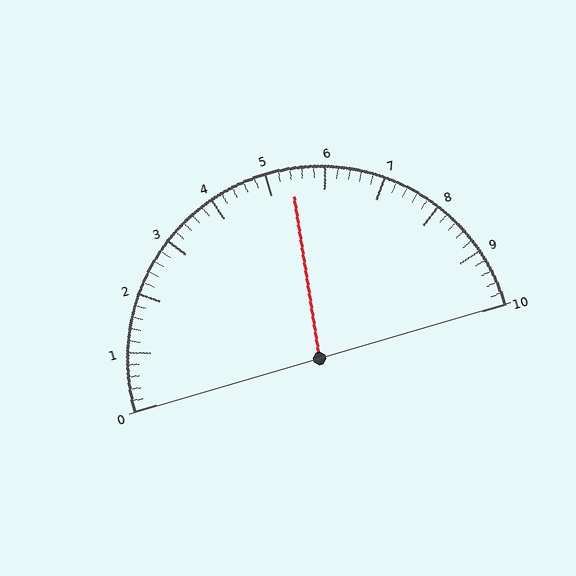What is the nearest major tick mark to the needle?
The nearest major tick mark is 5.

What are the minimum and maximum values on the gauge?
The gauge ranges from 0 to 10.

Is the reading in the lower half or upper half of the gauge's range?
The reading is in the upper half of the range (0 to 10).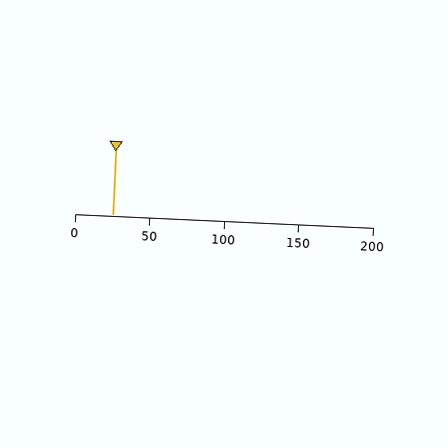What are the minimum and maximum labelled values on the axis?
The axis runs from 0 to 200.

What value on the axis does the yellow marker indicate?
The marker indicates approximately 25.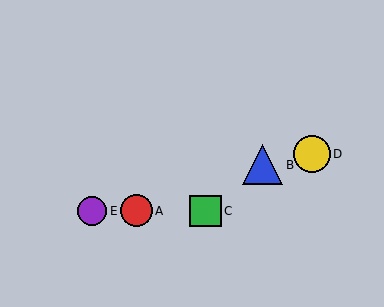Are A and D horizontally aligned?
No, A is at y≈211 and D is at y≈154.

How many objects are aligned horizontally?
3 objects (A, C, E) are aligned horizontally.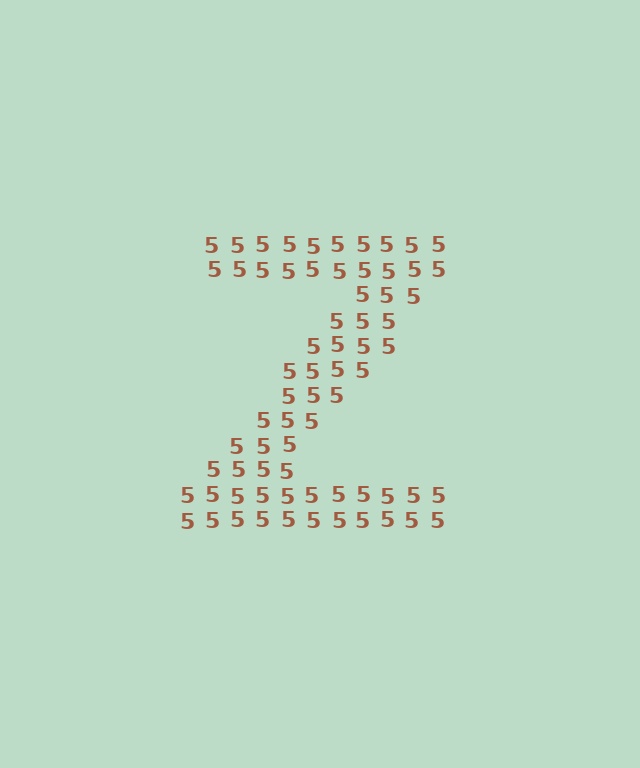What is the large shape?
The large shape is the letter Z.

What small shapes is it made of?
It is made of small digit 5's.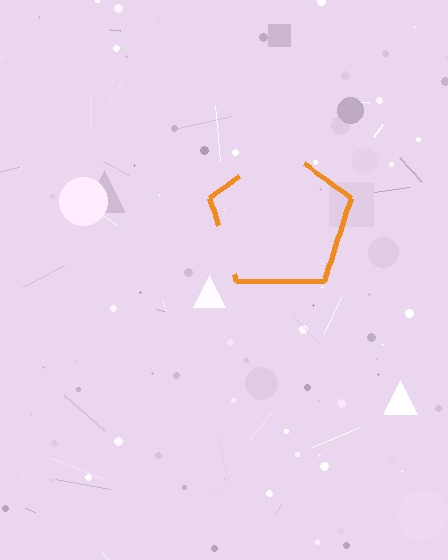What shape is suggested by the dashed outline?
The dashed outline suggests a pentagon.